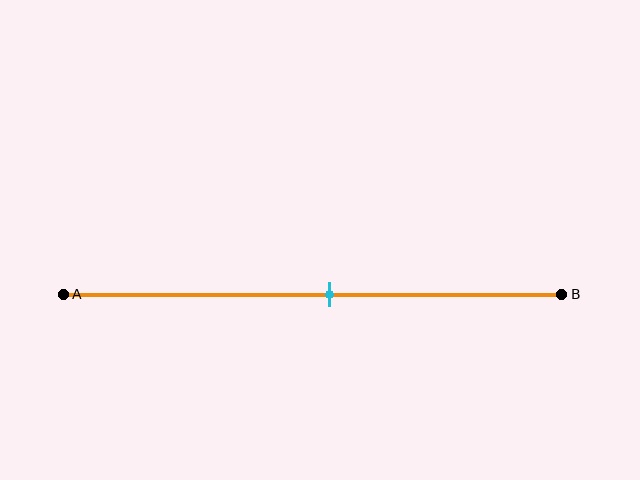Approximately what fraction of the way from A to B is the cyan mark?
The cyan mark is approximately 55% of the way from A to B.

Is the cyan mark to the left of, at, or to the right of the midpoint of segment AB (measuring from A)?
The cyan mark is to the right of the midpoint of segment AB.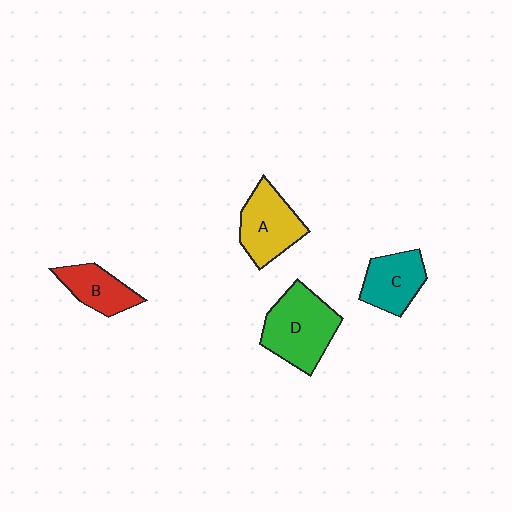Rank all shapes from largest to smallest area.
From largest to smallest: D (green), A (yellow), C (teal), B (red).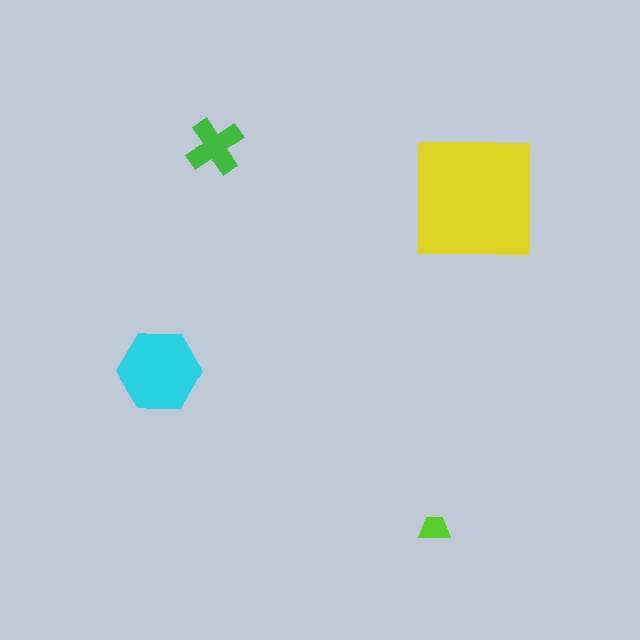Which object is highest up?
The green cross is topmost.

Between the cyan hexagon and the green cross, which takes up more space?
The cyan hexagon.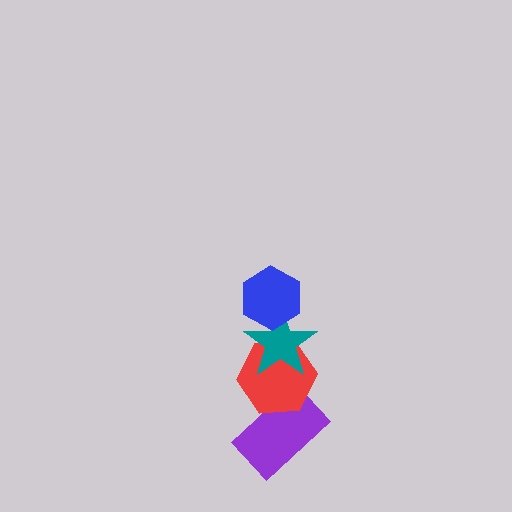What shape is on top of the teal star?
The blue hexagon is on top of the teal star.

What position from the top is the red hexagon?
The red hexagon is 3rd from the top.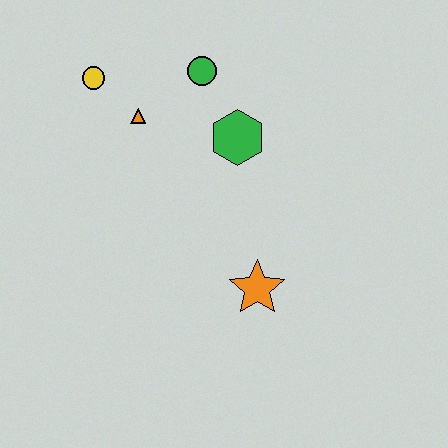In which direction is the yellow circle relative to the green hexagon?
The yellow circle is to the left of the green hexagon.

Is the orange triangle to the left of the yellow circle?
No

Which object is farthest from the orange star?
The yellow circle is farthest from the orange star.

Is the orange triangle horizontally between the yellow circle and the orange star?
Yes